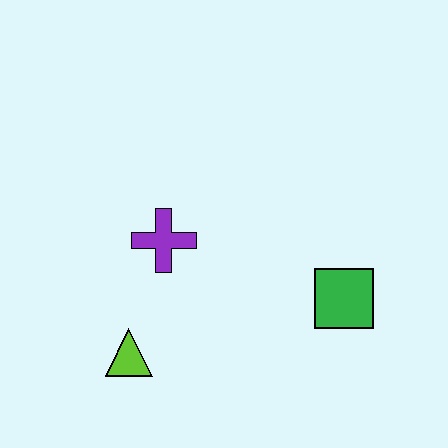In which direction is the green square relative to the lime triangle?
The green square is to the right of the lime triangle.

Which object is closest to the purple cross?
The lime triangle is closest to the purple cross.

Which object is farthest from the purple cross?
The green square is farthest from the purple cross.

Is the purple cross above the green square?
Yes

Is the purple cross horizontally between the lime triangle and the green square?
Yes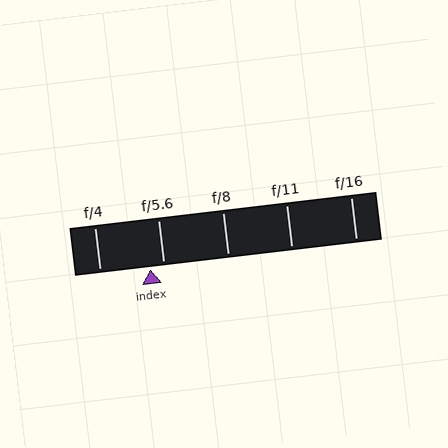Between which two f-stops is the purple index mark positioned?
The index mark is between f/4 and f/5.6.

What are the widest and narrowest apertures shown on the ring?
The widest aperture shown is f/4 and the narrowest is f/16.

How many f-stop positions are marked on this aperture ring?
There are 5 f-stop positions marked.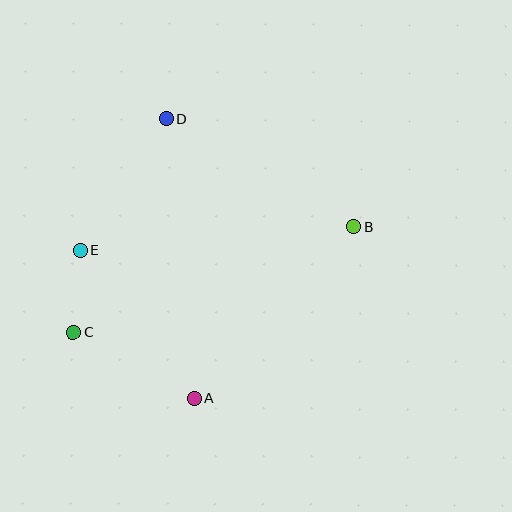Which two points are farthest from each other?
Points B and C are farthest from each other.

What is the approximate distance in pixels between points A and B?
The distance between A and B is approximately 235 pixels.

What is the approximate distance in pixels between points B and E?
The distance between B and E is approximately 275 pixels.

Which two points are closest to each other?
Points C and E are closest to each other.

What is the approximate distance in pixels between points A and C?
The distance between A and C is approximately 138 pixels.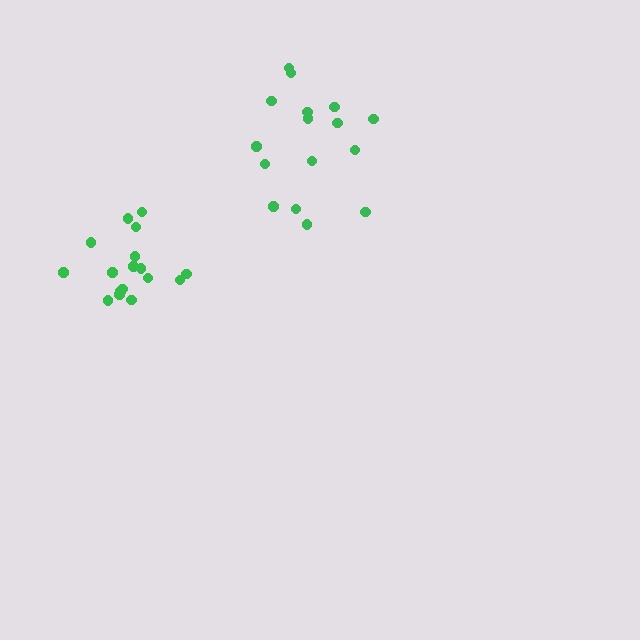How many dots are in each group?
Group 1: 16 dots, Group 2: 17 dots (33 total).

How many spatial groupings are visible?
There are 2 spatial groupings.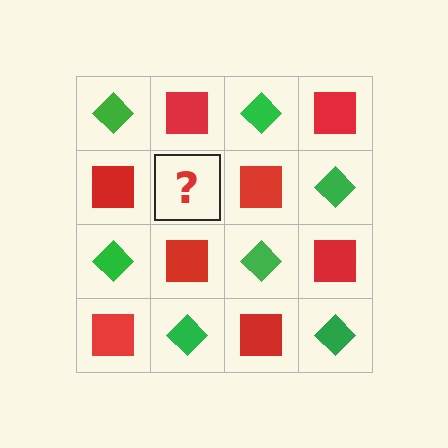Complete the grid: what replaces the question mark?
The question mark should be replaced with a green diamond.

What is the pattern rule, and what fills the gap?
The rule is that it alternates green diamond and red square in a checkerboard pattern. The gap should be filled with a green diamond.